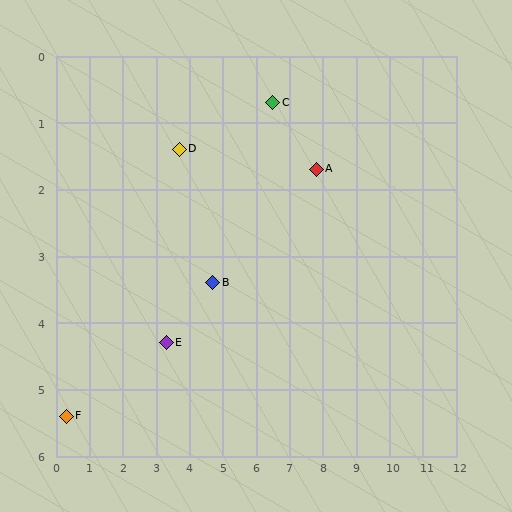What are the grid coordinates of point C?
Point C is at approximately (6.5, 0.7).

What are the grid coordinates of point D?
Point D is at approximately (3.7, 1.4).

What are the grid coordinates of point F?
Point F is at approximately (0.3, 5.4).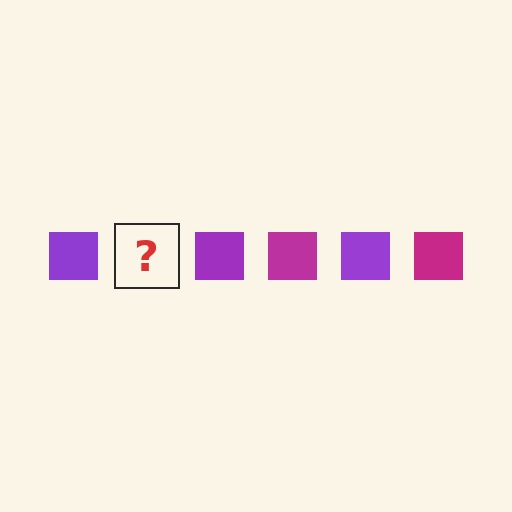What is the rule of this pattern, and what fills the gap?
The rule is that the pattern cycles through purple, magenta squares. The gap should be filled with a magenta square.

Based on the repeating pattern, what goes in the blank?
The blank should be a magenta square.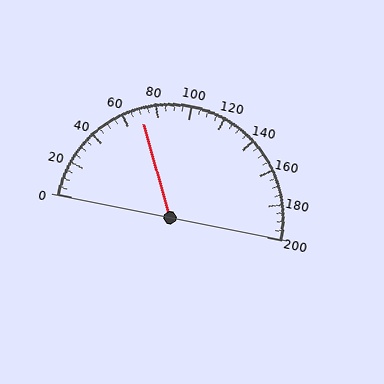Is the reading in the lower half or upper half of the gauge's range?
The reading is in the lower half of the range (0 to 200).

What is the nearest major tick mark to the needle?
The nearest major tick mark is 80.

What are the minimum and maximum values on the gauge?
The gauge ranges from 0 to 200.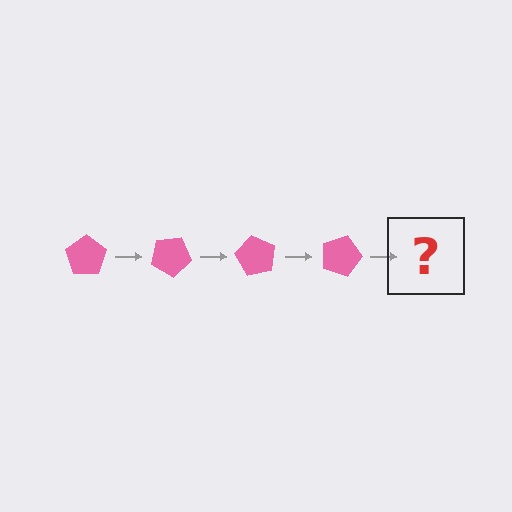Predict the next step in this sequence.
The next step is a pink pentagon rotated 120 degrees.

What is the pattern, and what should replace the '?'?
The pattern is that the pentagon rotates 30 degrees each step. The '?' should be a pink pentagon rotated 120 degrees.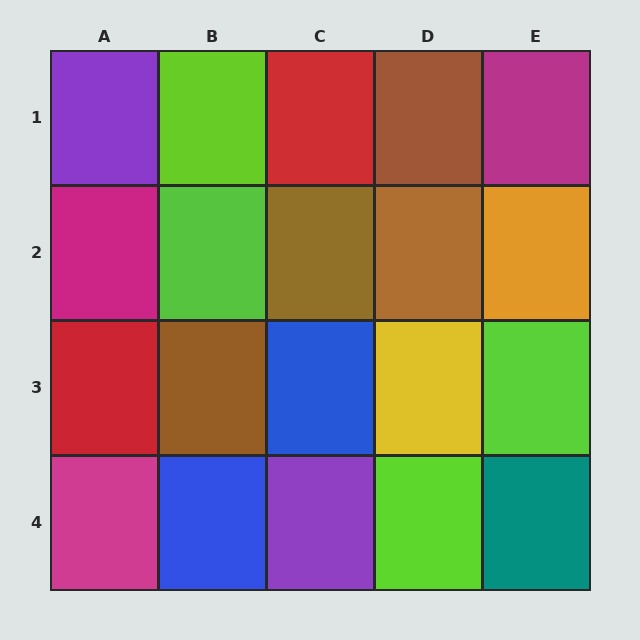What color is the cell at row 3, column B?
Brown.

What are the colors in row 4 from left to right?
Magenta, blue, purple, lime, teal.